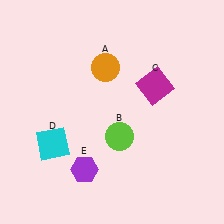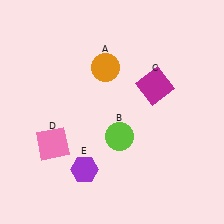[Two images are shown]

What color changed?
The square (D) changed from cyan in Image 1 to pink in Image 2.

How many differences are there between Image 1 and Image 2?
There is 1 difference between the two images.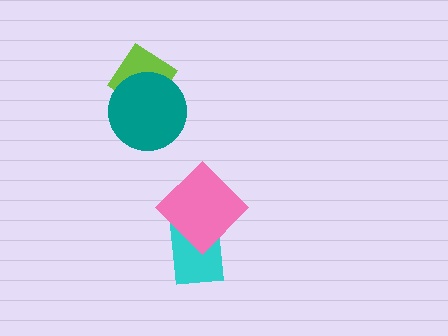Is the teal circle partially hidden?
No, no other shape covers it.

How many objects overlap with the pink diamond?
1 object overlaps with the pink diamond.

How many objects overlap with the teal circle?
1 object overlaps with the teal circle.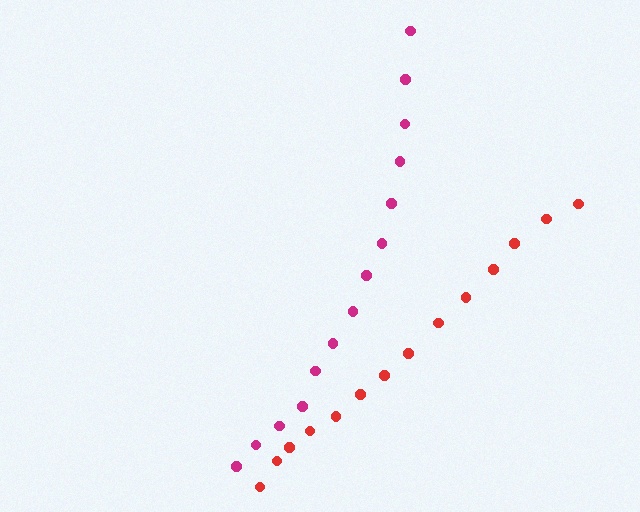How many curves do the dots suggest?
There are 2 distinct paths.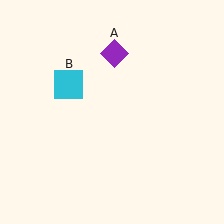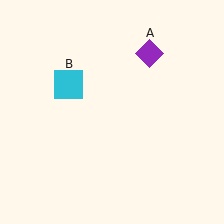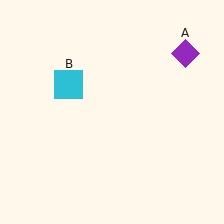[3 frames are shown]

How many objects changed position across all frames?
1 object changed position: purple diamond (object A).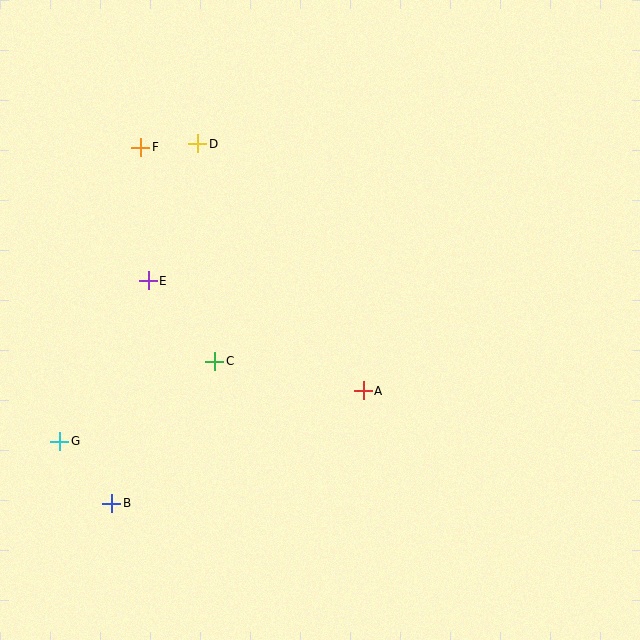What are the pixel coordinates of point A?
Point A is at (363, 391).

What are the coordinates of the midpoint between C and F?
The midpoint between C and F is at (178, 254).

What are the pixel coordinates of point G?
Point G is at (60, 441).